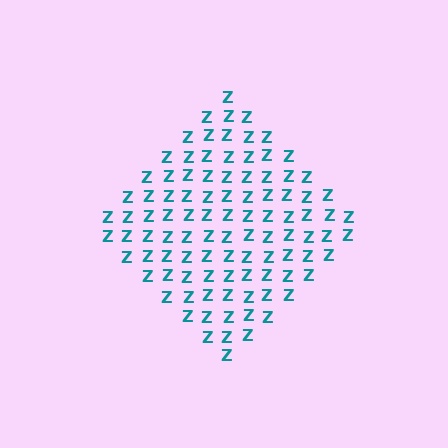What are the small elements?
The small elements are letter Z's.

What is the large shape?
The large shape is a diamond.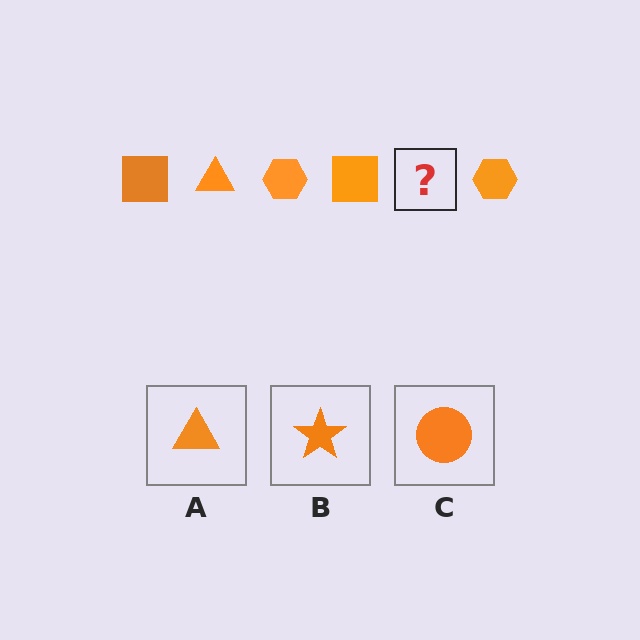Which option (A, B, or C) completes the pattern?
A.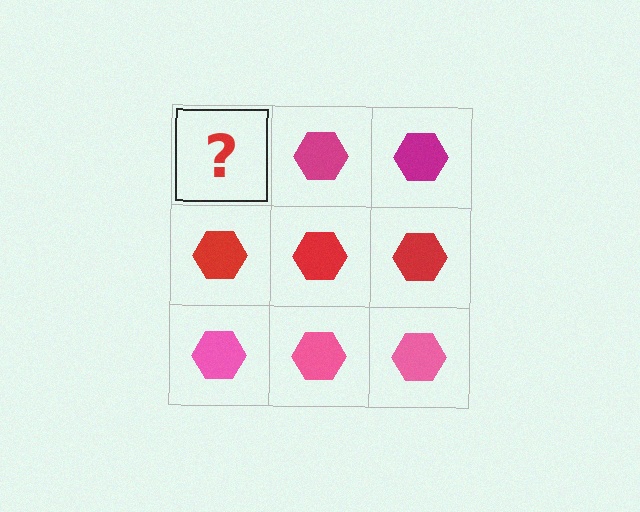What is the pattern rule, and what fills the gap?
The rule is that each row has a consistent color. The gap should be filled with a magenta hexagon.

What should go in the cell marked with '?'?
The missing cell should contain a magenta hexagon.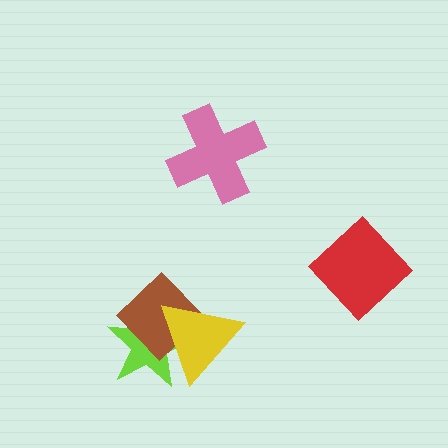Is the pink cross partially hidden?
No, no other shape covers it.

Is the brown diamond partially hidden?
Yes, it is partially covered by another shape.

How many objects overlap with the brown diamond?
2 objects overlap with the brown diamond.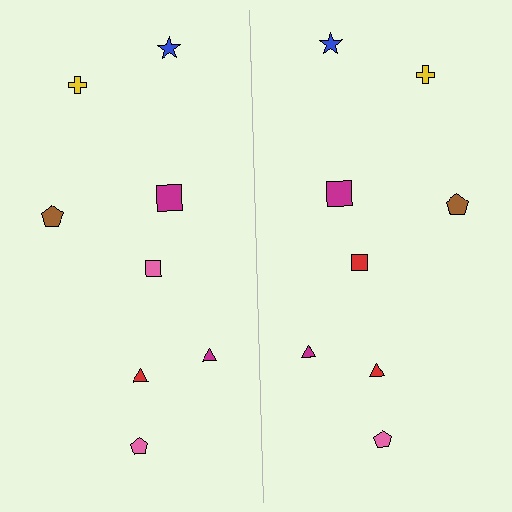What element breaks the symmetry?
The red square on the right side breaks the symmetry — its mirror counterpart is pink.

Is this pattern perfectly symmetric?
No, the pattern is not perfectly symmetric. The red square on the right side breaks the symmetry — its mirror counterpart is pink.